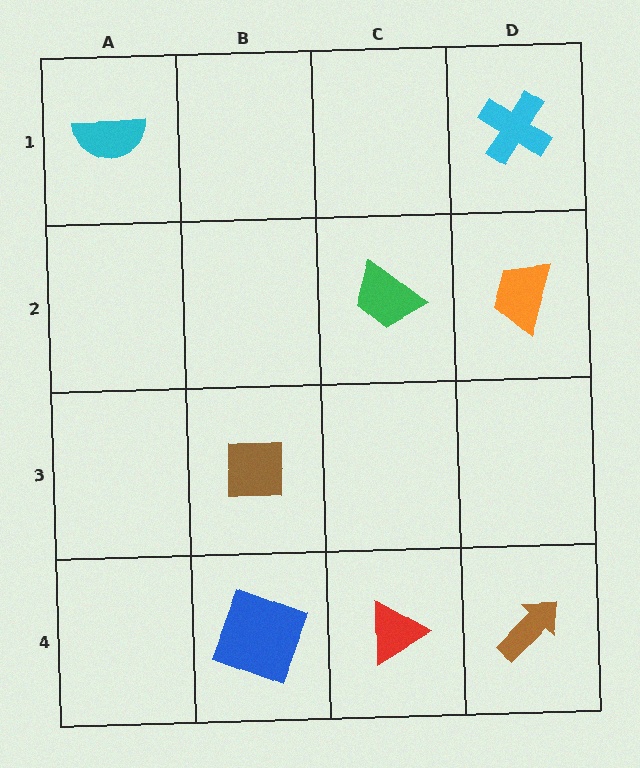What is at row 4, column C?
A red triangle.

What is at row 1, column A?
A cyan semicircle.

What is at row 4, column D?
A brown arrow.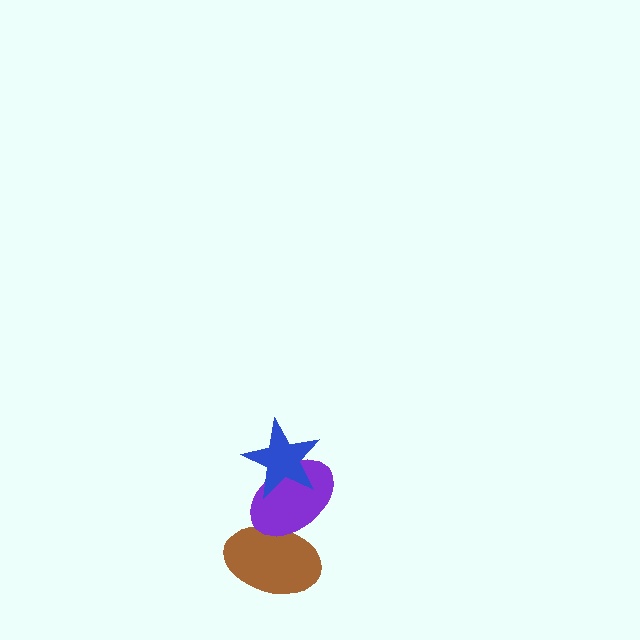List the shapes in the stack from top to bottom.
From top to bottom: the blue star, the purple ellipse, the brown ellipse.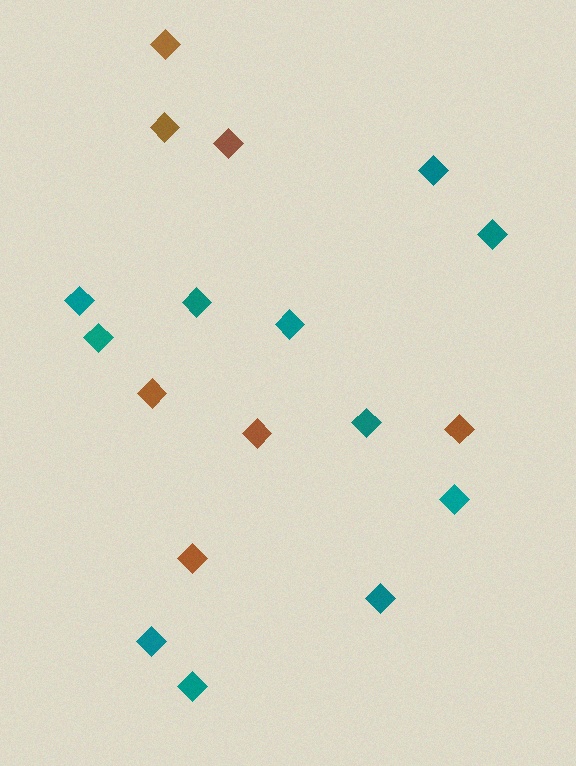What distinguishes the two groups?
There are 2 groups: one group of brown diamonds (7) and one group of teal diamonds (11).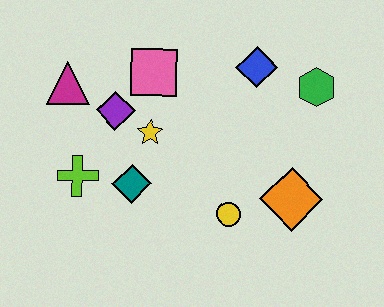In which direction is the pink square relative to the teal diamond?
The pink square is above the teal diamond.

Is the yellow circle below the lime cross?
Yes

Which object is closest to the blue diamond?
The green hexagon is closest to the blue diamond.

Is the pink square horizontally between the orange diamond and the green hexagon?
No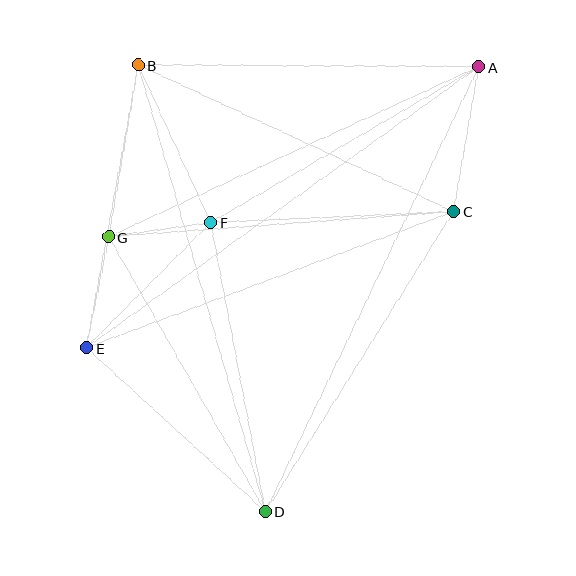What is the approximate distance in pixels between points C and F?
The distance between C and F is approximately 243 pixels.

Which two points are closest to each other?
Points F and G are closest to each other.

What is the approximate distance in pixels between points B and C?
The distance between B and C is approximately 348 pixels.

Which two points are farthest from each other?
Points A and D are farthest from each other.